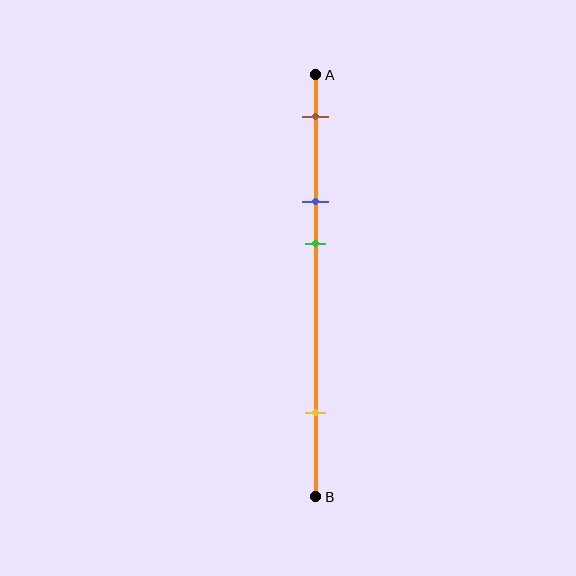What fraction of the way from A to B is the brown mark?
The brown mark is approximately 10% (0.1) of the way from A to B.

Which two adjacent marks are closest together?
The blue and green marks are the closest adjacent pair.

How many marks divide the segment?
There are 4 marks dividing the segment.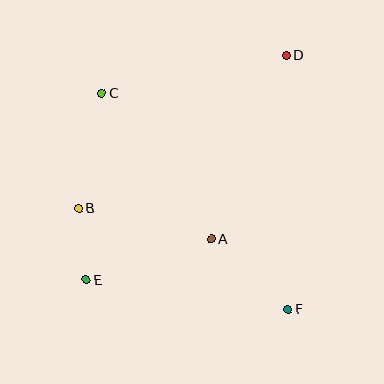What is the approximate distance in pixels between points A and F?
The distance between A and F is approximately 104 pixels.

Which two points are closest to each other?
Points B and E are closest to each other.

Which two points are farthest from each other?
Points D and E are farthest from each other.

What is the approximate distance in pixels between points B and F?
The distance between B and F is approximately 233 pixels.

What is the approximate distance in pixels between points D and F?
The distance between D and F is approximately 254 pixels.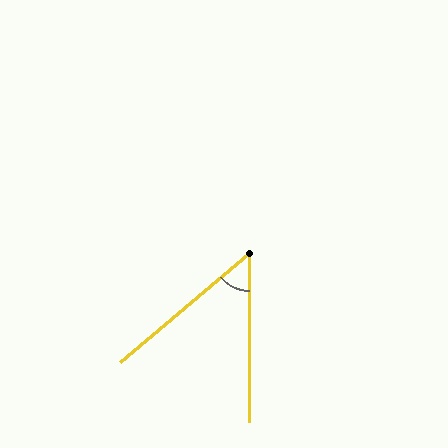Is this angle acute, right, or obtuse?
It is acute.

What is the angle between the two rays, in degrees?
Approximately 50 degrees.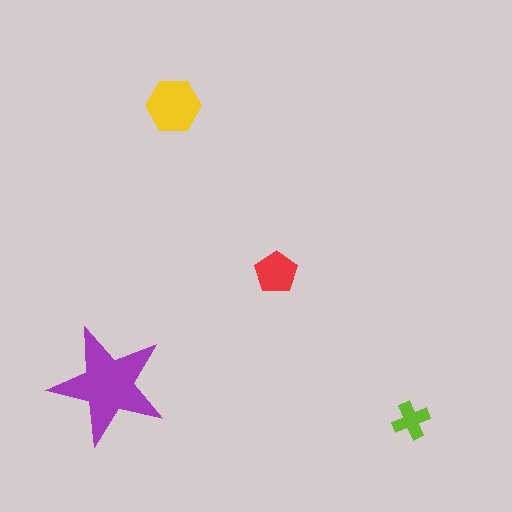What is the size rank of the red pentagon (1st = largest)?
3rd.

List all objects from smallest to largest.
The lime cross, the red pentagon, the yellow hexagon, the purple star.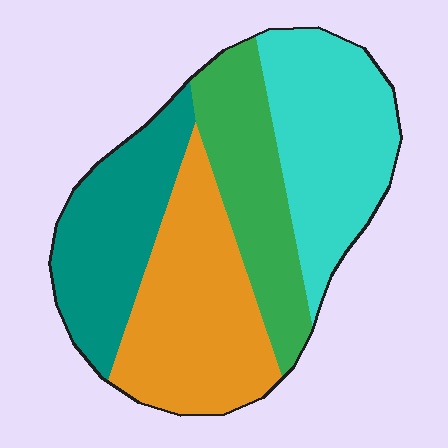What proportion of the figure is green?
Green takes up less than a quarter of the figure.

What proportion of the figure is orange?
Orange takes up between a sixth and a third of the figure.